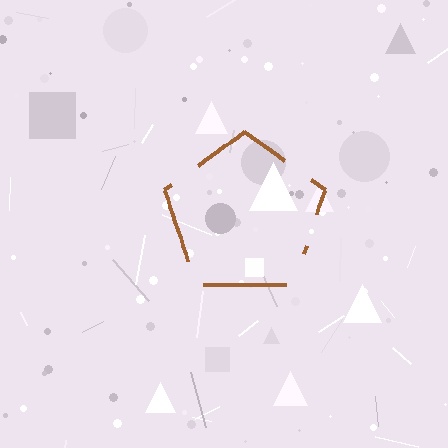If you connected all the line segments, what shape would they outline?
They would outline a pentagon.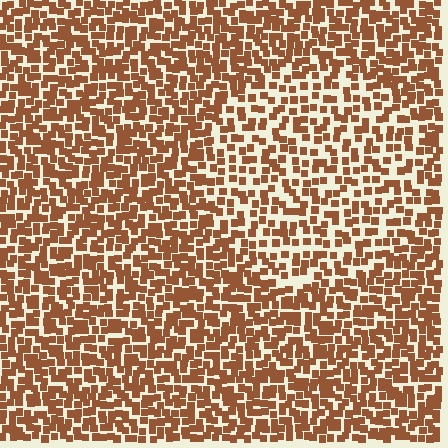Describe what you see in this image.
The image contains small brown elements arranged at two different densities. A circle-shaped region is visible where the elements are less densely packed than the surrounding area.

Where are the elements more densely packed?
The elements are more densely packed outside the circle boundary.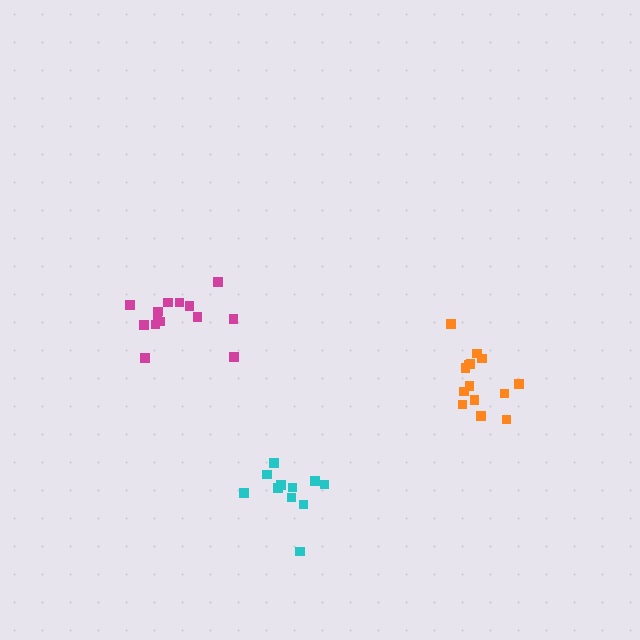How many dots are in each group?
Group 1: 14 dots, Group 2: 14 dots, Group 3: 11 dots (39 total).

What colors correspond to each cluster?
The clusters are colored: orange, magenta, cyan.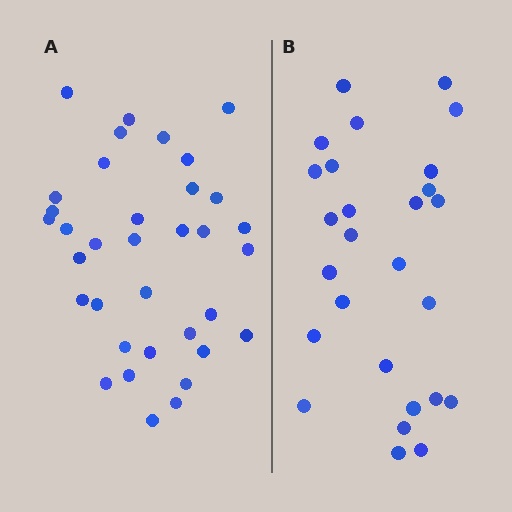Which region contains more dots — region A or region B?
Region A (the left region) has more dots.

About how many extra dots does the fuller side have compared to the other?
Region A has roughly 8 or so more dots than region B.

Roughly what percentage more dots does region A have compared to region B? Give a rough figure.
About 30% more.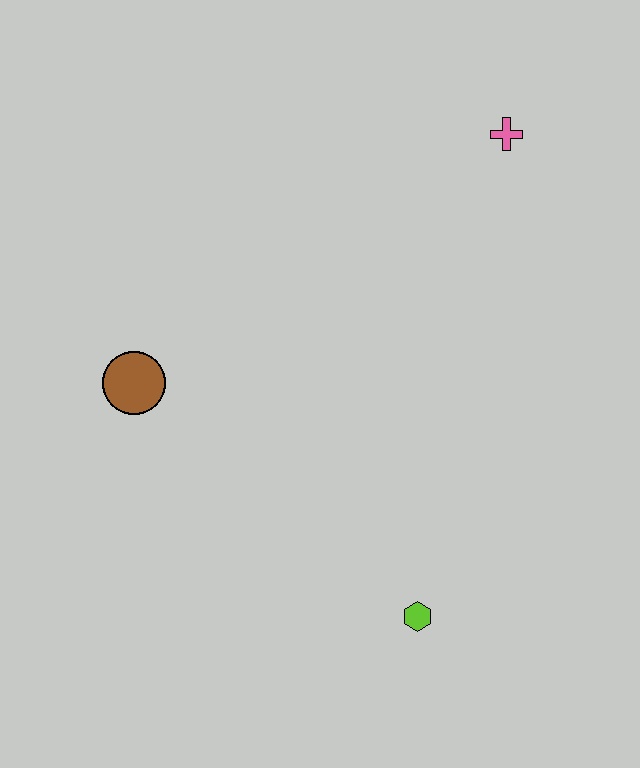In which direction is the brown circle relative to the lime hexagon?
The brown circle is to the left of the lime hexagon.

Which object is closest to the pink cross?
The brown circle is closest to the pink cross.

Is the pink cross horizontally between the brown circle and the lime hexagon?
No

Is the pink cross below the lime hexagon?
No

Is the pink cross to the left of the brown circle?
No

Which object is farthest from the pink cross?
The lime hexagon is farthest from the pink cross.